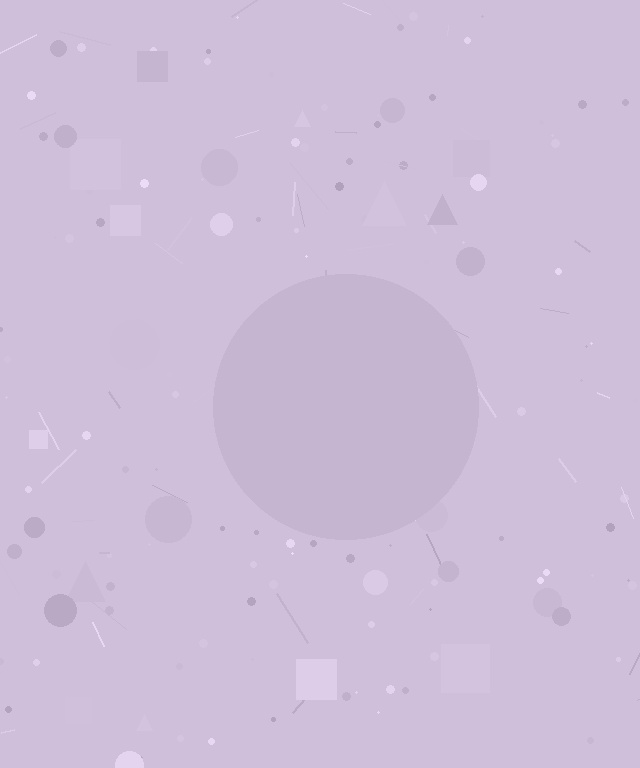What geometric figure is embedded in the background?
A circle is embedded in the background.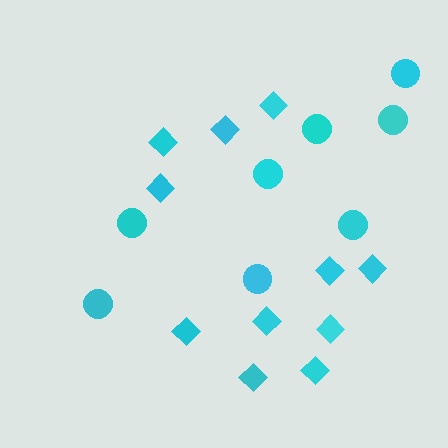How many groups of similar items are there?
There are 2 groups: one group of circles (8) and one group of diamonds (11).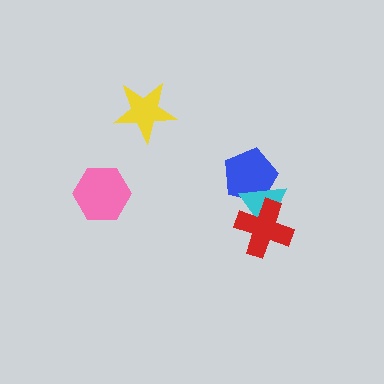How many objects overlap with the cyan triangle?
2 objects overlap with the cyan triangle.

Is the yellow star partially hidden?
No, no other shape covers it.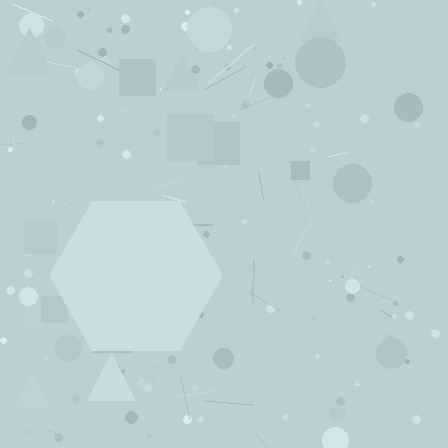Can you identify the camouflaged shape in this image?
The camouflaged shape is a hexagon.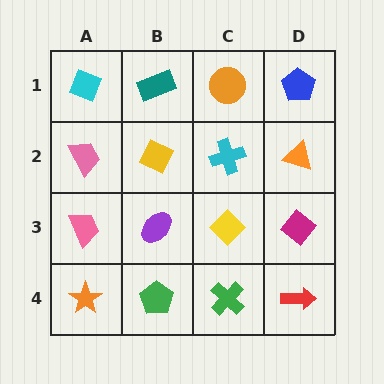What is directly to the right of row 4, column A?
A green pentagon.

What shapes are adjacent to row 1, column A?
A pink trapezoid (row 2, column A), a teal rectangle (row 1, column B).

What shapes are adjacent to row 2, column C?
An orange circle (row 1, column C), a yellow diamond (row 3, column C), a yellow diamond (row 2, column B), an orange triangle (row 2, column D).